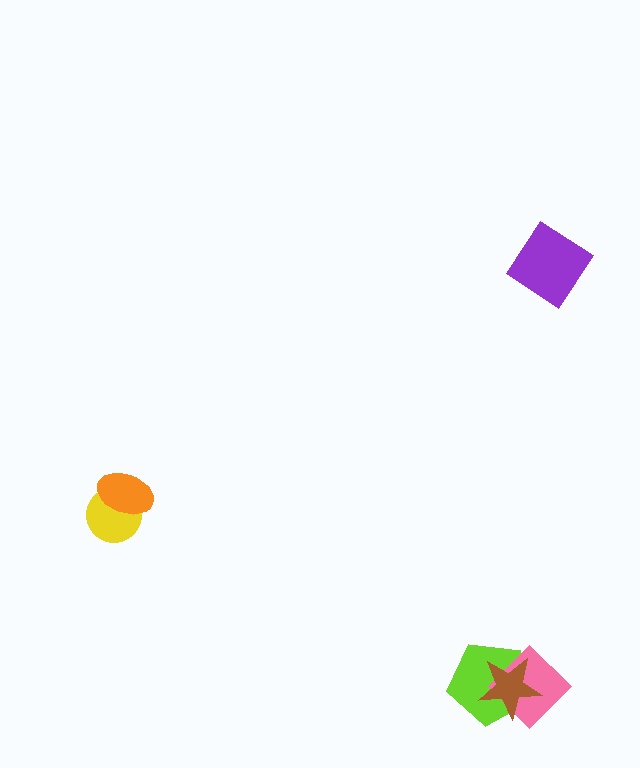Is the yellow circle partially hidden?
Yes, it is partially covered by another shape.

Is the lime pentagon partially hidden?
Yes, it is partially covered by another shape.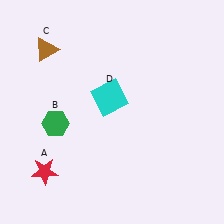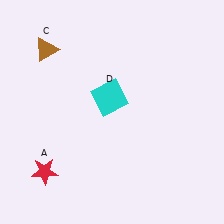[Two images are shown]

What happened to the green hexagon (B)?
The green hexagon (B) was removed in Image 2. It was in the bottom-left area of Image 1.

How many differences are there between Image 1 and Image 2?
There is 1 difference between the two images.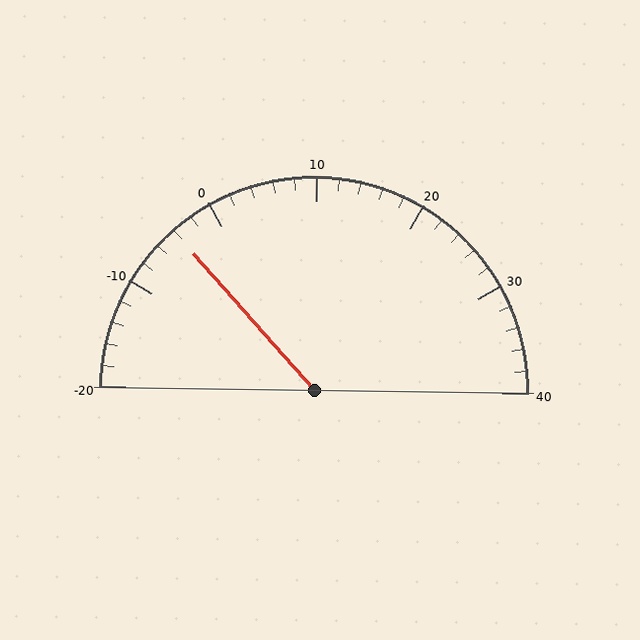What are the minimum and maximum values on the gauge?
The gauge ranges from -20 to 40.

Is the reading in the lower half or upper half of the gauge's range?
The reading is in the lower half of the range (-20 to 40).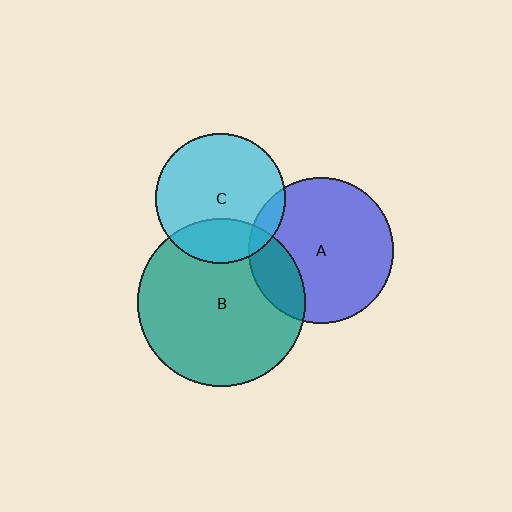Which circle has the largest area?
Circle B (teal).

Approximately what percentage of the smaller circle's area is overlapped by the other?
Approximately 25%.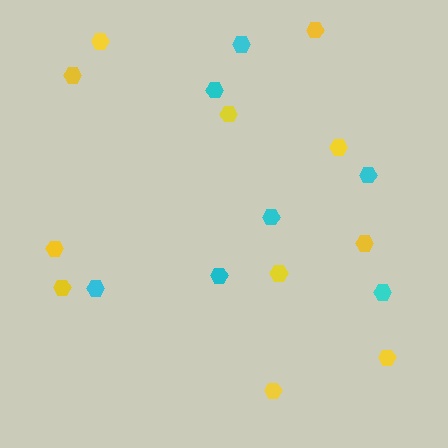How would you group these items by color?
There are 2 groups: one group of yellow hexagons (11) and one group of cyan hexagons (7).